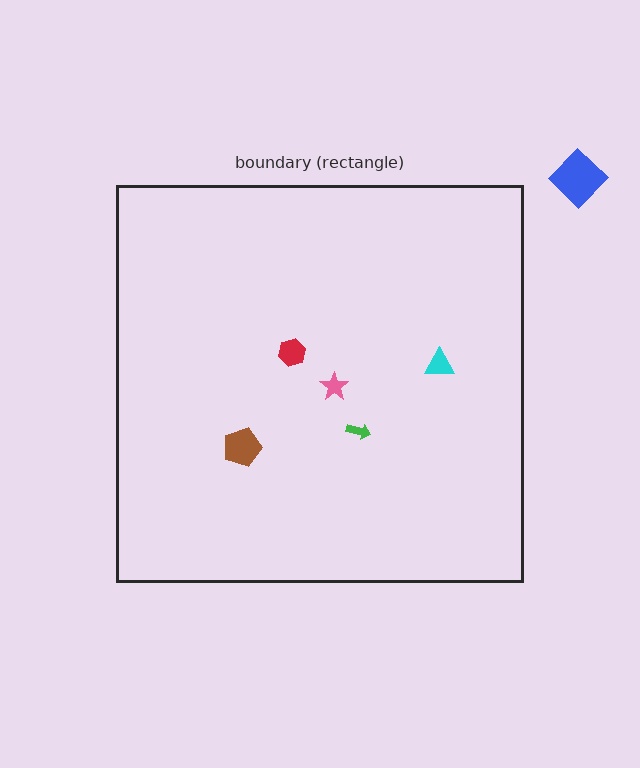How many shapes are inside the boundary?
5 inside, 1 outside.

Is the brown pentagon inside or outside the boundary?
Inside.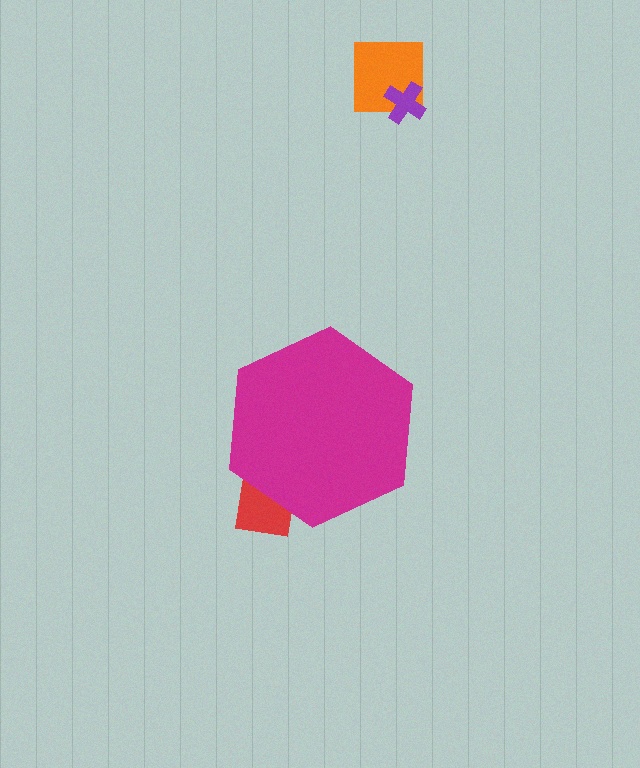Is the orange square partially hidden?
No, the orange square is fully visible.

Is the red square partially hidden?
Yes, the red square is partially hidden behind the magenta hexagon.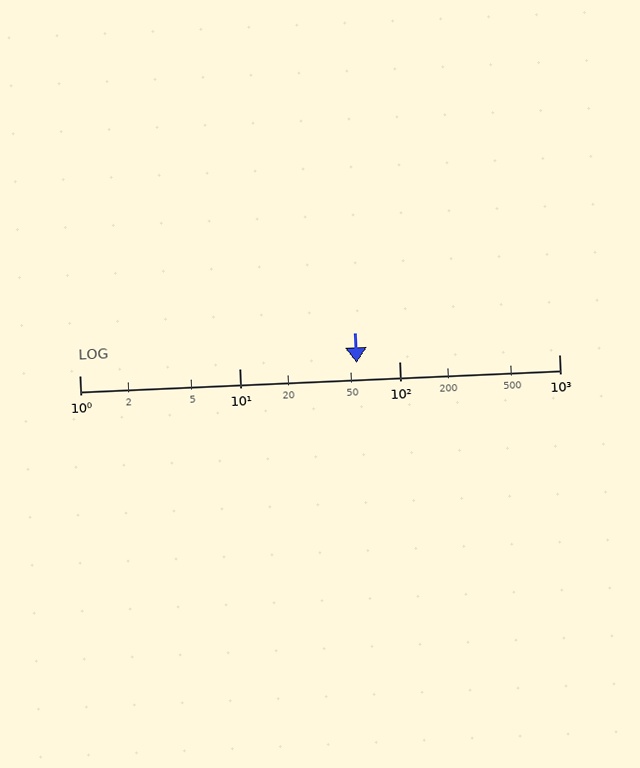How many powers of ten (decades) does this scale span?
The scale spans 3 decades, from 1 to 1000.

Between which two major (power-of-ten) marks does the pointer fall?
The pointer is between 10 and 100.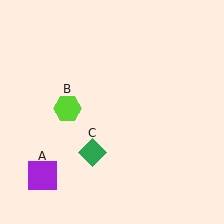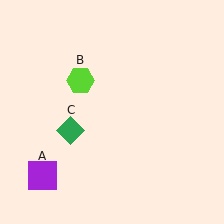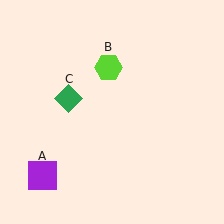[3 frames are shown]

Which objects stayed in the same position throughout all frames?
Purple square (object A) remained stationary.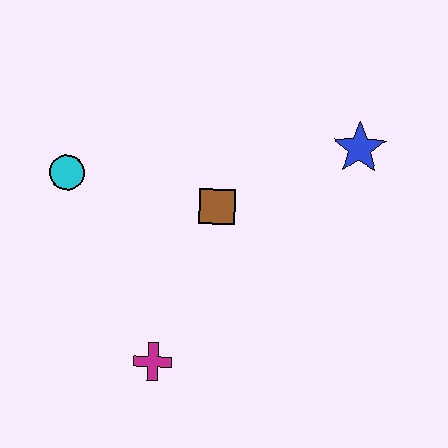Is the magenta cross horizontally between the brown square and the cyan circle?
Yes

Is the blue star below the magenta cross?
No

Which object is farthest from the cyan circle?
The blue star is farthest from the cyan circle.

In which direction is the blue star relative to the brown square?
The blue star is to the right of the brown square.